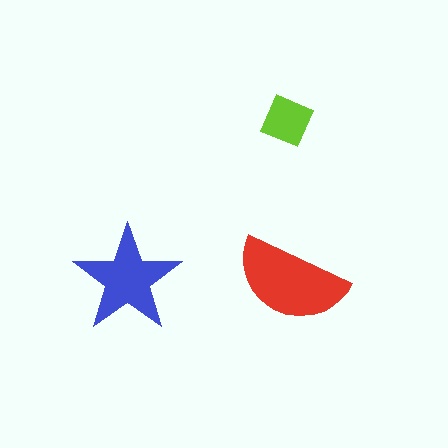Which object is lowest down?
The red semicircle is bottommost.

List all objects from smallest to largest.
The lime diamond, the blue star, the red semicircle.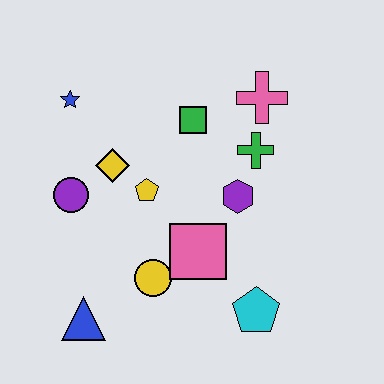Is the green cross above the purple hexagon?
Yes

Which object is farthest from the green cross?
The blue triangle is farthest from the green cross.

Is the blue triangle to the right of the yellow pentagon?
No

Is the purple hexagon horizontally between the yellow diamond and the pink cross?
Yes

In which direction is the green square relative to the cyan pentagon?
The green square is above the cyan pentagon.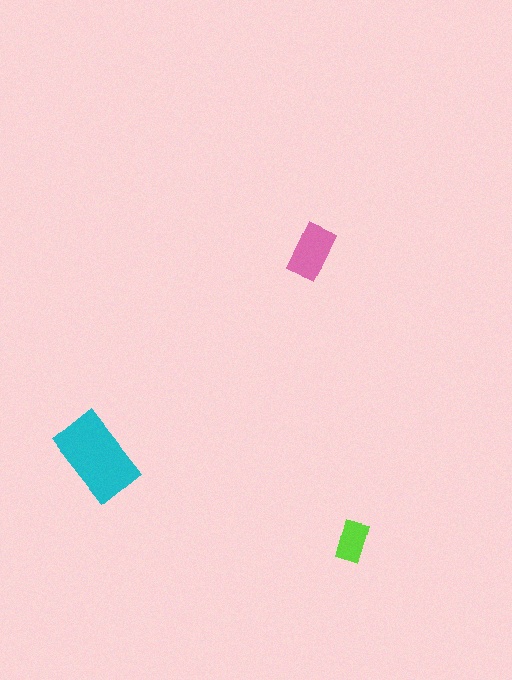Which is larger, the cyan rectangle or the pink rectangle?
The cyan one.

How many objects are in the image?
There are 3 objects in the image.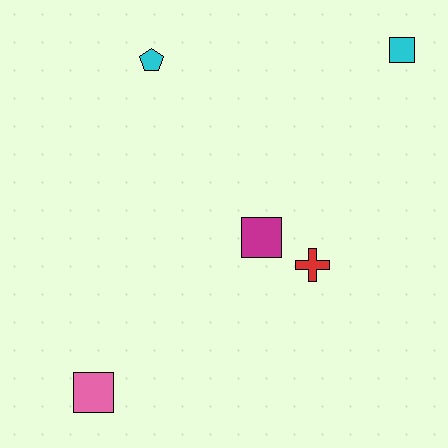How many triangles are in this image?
There are no triangles.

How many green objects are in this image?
There are no green objects.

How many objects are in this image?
There are 5 objects.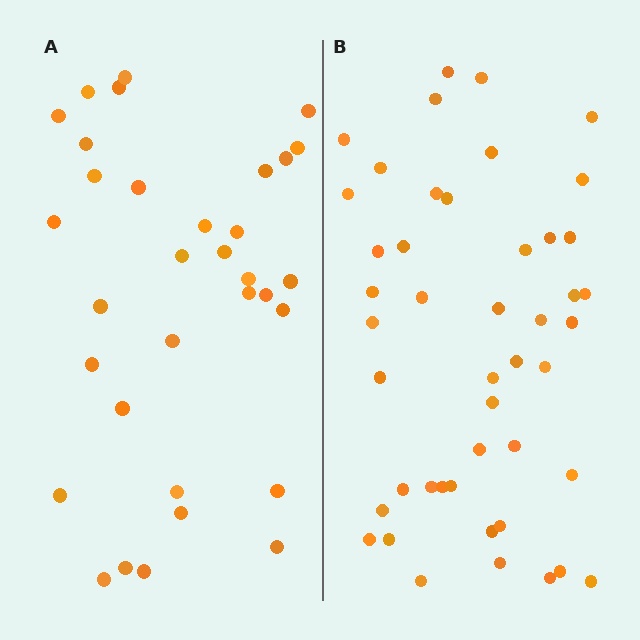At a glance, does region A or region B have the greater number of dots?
Region B (the right region) has more dots.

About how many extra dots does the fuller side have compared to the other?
Region B has approximately 15 more dots than region A.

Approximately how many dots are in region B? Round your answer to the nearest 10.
About 50 dots. (The exact count is 46, which rounds to 50.)